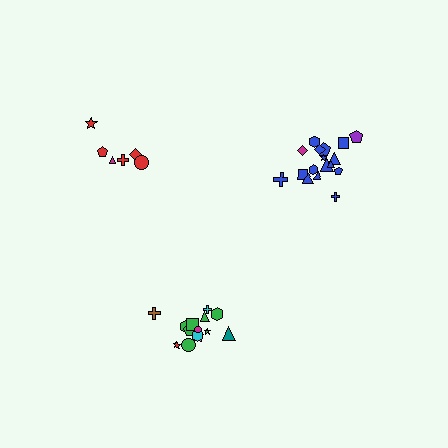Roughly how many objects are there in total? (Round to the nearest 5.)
Roughly 40 objects in total.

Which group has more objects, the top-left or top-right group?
The top-right group.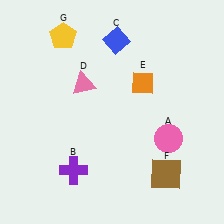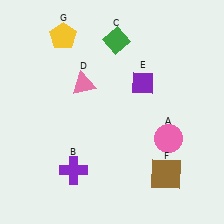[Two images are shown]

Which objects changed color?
C changed from blue to green. E changed from orange to purple.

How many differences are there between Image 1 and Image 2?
There are 2 differences between the two images.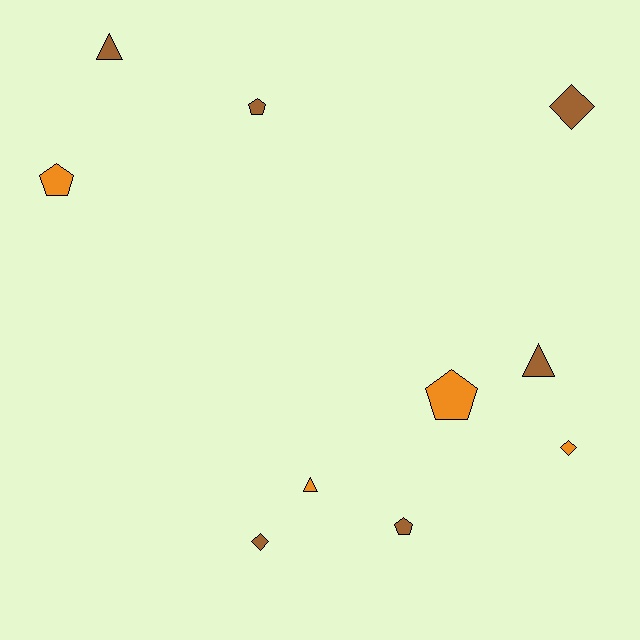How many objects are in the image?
There are 10 objects.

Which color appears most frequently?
Brown, with 6 objects.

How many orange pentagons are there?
There are 2 orange pentagons.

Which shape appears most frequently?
Pentagon, with 4 objects.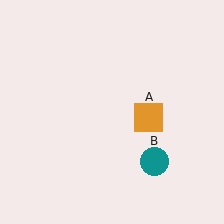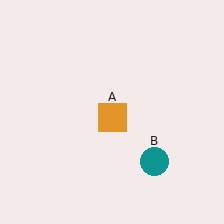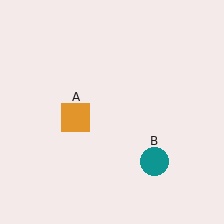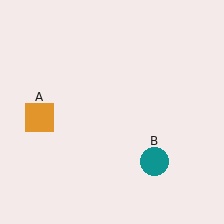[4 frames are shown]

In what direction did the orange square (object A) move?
The orange square (object A) moved left.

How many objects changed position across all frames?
1 object changed position: orange square (object A).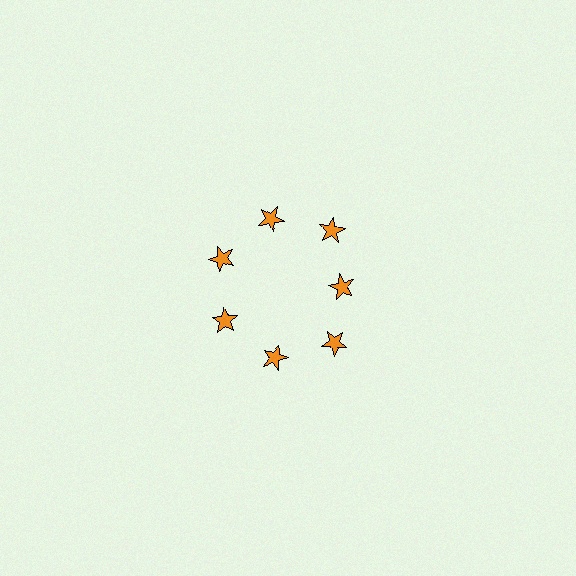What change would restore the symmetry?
The symmetry would be restored by moving it outward, back onto the ring so that all 7 stars sit at equal angles and equal distance from the center.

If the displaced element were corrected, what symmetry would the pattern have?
It would have 7-fold rotational symmetry — the pattern would map onto itself every 51 degrees.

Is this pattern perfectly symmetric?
No. The 7 orange stars are arranged in a ring, but one element near the 3 o'clock position is pulled inward toward the center, breaking the 7-fold rotational symmetry.